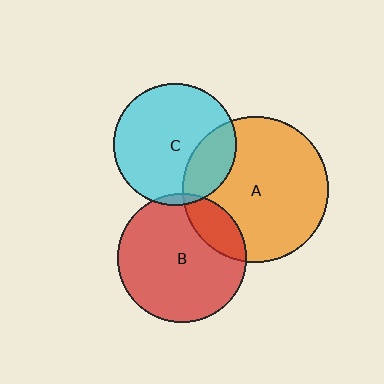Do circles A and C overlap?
Yes.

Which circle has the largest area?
Circle A (orange).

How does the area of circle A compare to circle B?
Approximately 1.3 times.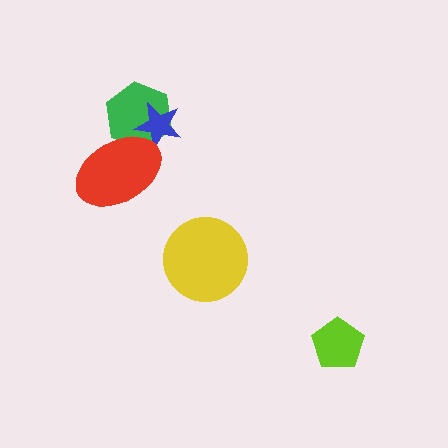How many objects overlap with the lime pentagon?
0 objects overlap with the lime pentagon.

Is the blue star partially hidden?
Yes, it is partially covered by another shape.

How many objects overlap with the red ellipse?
2 objects overlap with the red ellipse.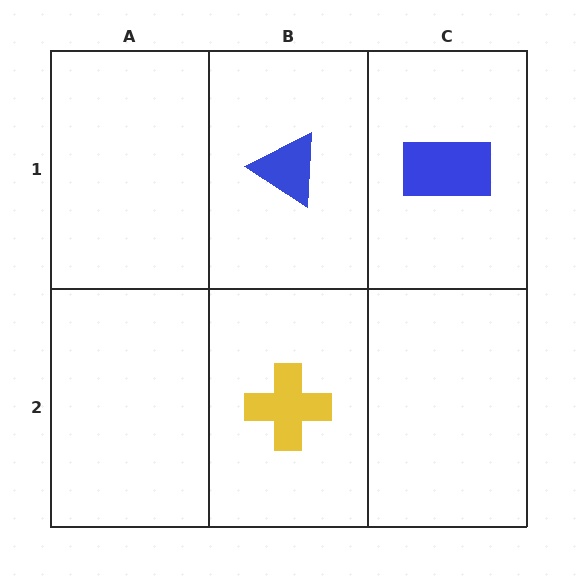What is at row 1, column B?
A blue triangle.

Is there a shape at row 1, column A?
No, that cell is empty.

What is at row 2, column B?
A yellow cross.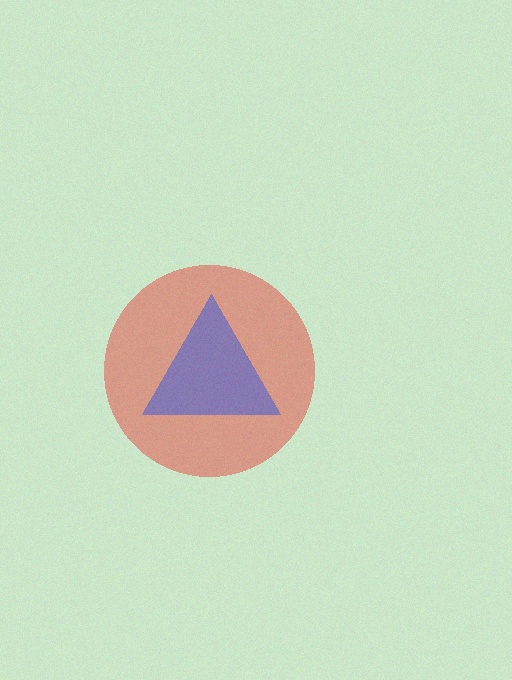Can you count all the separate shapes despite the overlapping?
Yes, there are 2 separate shapes.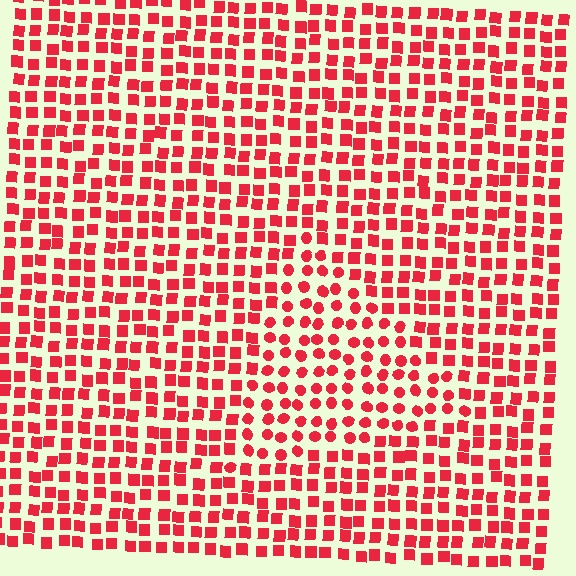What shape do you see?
I see a triangle.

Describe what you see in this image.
The image is filled with small red elements arranged in a uniform grid. A triangle-shaped region contains circles, while the surrounding area contains squares. The boundary is defined purely by the change in element shape.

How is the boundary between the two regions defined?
The boundary is defined by a change in element shape: circles inside vs. squares outside. All elements share the same color and spacing.